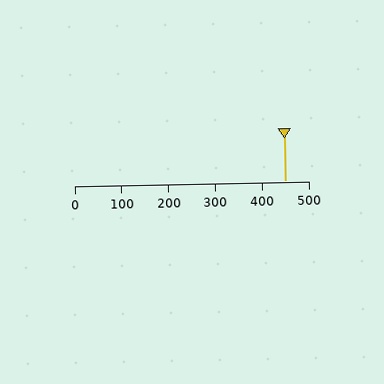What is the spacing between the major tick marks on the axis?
The major ticks are spaced 100 apart.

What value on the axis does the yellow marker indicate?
The marker indicates approximately 450.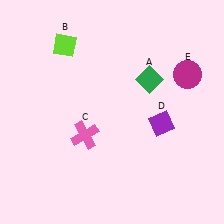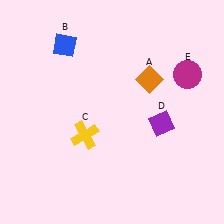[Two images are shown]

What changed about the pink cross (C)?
In Image 1, C is pink. In Image 2, it changed to yellow.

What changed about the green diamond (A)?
In Image 1, A is green. In Image 2, it changed to orange.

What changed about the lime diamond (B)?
In Image 1, B is lime. In Image 2, it changed to blue.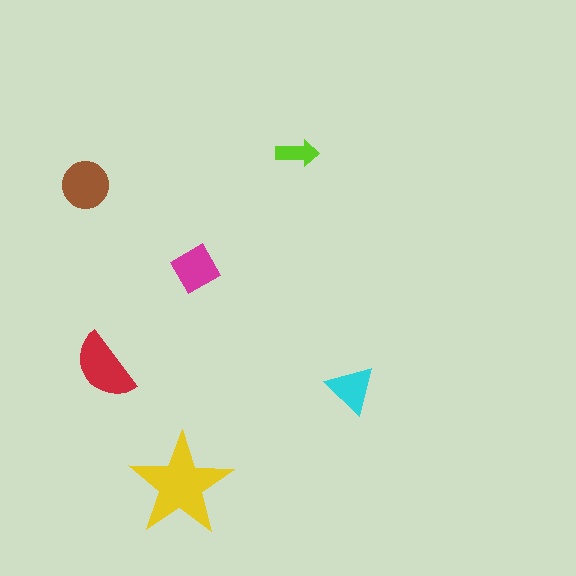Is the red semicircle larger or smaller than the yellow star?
Smaller.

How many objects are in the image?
There are 6 objects in the image.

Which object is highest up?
The lime arrow is topmost.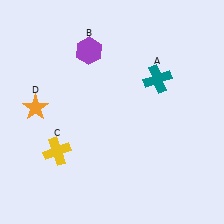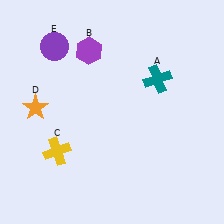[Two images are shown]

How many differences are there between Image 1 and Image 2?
There is 1 difference between the two images.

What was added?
A purple circle (E) was added in Image 2.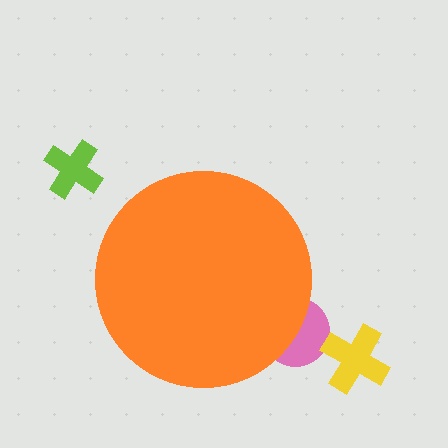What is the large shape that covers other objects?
An orange circle.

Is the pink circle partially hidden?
Yes, the pink circle is partially hidden behind the orange circle.